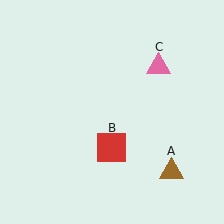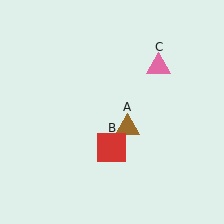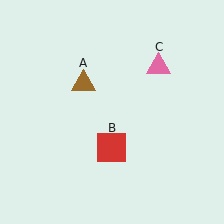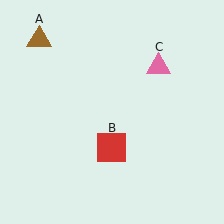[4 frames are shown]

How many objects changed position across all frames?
1 object changed position: brown triangle (object A).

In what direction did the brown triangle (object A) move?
The brown triangle (object A) moved up and to the left.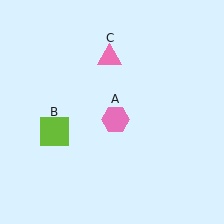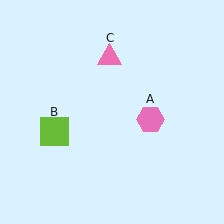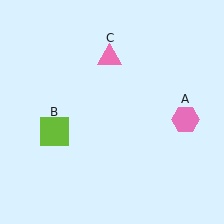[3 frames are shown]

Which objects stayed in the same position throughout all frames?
Lime square (object B) and pink triangle (object C) remained stationary.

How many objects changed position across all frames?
1 object changed position: pink hexagon (object A).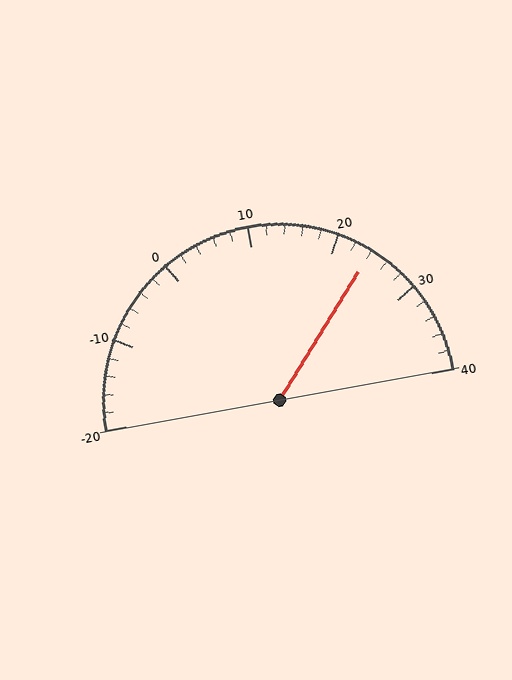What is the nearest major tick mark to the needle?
The nearest major tick mark is 20.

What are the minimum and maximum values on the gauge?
The gauge ranges from -20 to 40.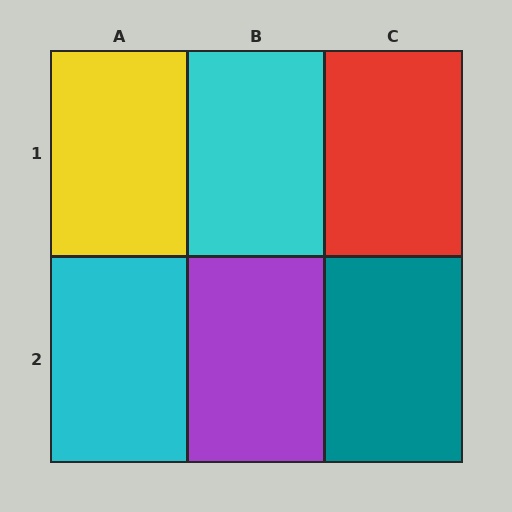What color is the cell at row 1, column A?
Yellow.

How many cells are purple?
1 cell is purple.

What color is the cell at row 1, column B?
Cyan.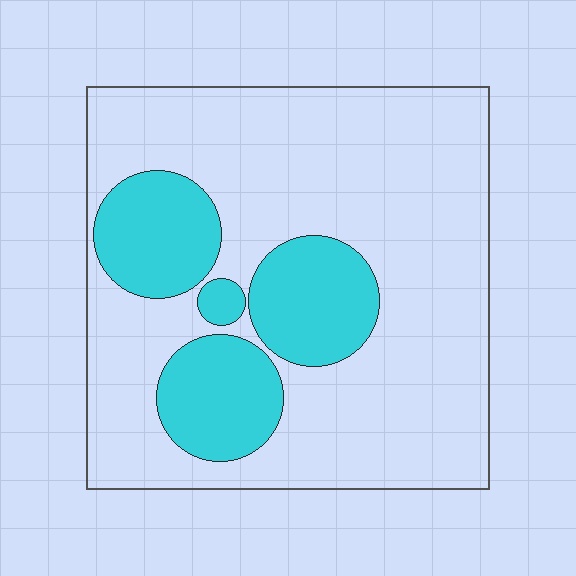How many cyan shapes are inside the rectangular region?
4.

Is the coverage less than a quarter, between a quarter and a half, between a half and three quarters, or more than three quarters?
Between a quarter and a half.